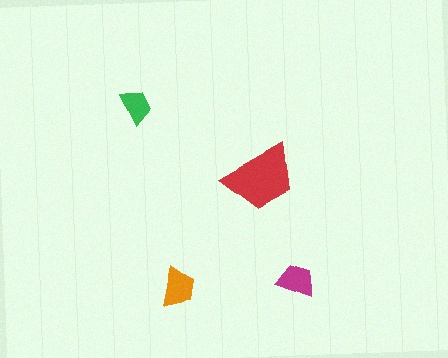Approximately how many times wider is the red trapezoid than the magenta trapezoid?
About 2 times wider.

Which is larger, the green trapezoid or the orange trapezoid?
The orange one.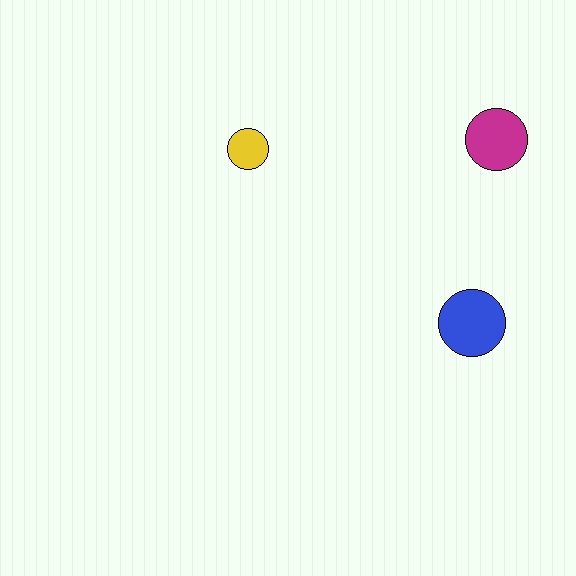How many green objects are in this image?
There are no green objects.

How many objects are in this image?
There are 3 objects.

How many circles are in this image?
There are 3 circles.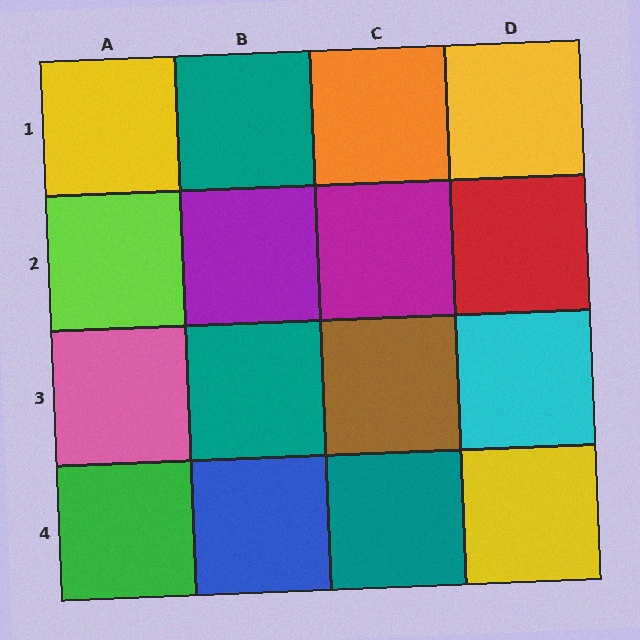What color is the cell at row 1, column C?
Orange.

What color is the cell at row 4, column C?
Teal.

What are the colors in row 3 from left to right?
Pink, teal, brown, cyan.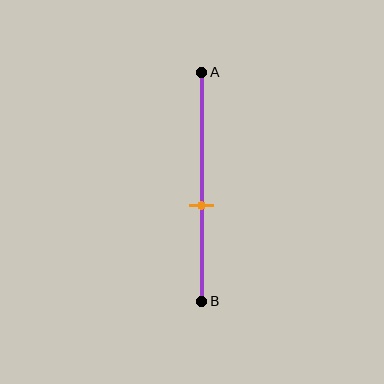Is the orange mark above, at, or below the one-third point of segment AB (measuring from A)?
The orange mark is below the one-third point of segment AB.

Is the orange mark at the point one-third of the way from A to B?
No, the mark is at about 60% from A, not at the 33% one-third point.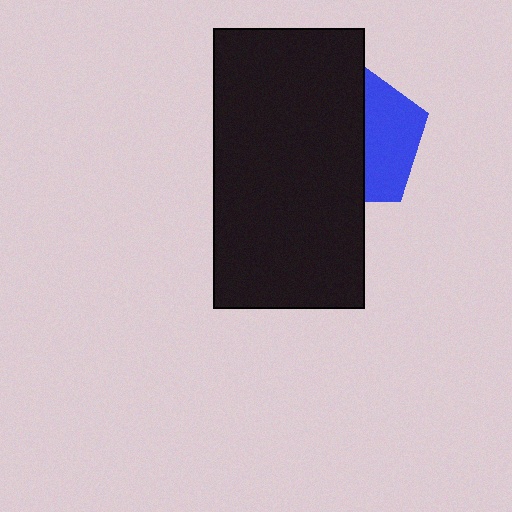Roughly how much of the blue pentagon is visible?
A small part of it is visible (roughly 39%).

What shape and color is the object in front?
The object in front is a black rectangle.